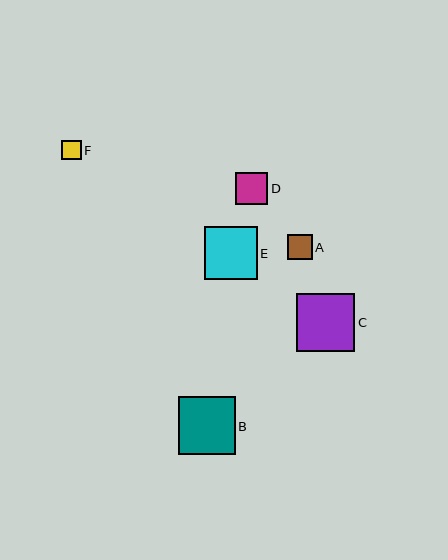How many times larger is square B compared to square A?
Square B is approximately 2.3 times the size of square A.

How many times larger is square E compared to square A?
Square E is approximately 2.1 times the size of square A.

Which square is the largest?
Square C is the largest with a size of approximately 58 pixels.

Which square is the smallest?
Square F is the smallest with a size of approximately 19 pixels.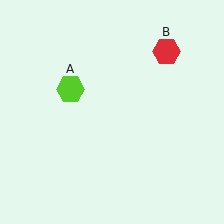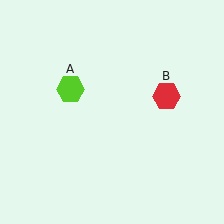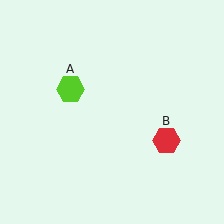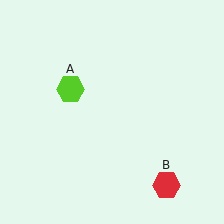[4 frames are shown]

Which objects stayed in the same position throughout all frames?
Lime hexagon (object A) remained stationary.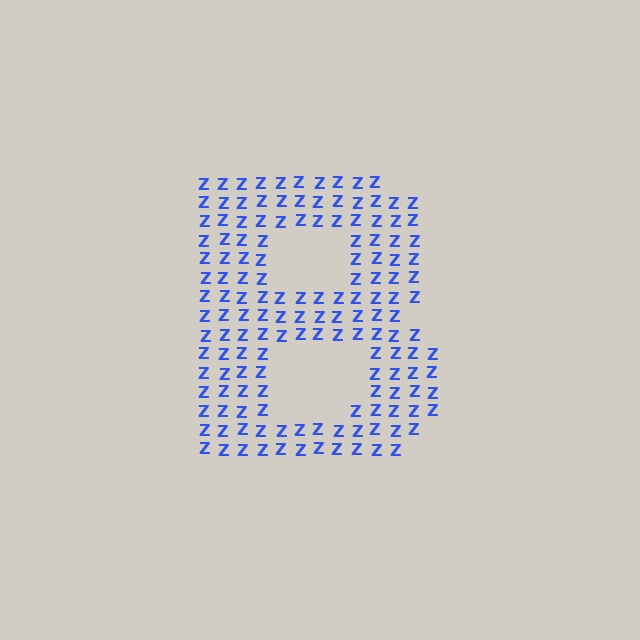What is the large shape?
The large shape is the letter B.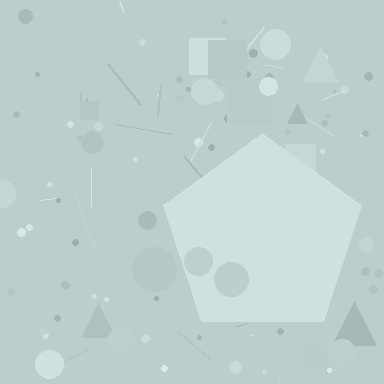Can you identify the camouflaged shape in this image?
The camouflaged shape is a pentagon.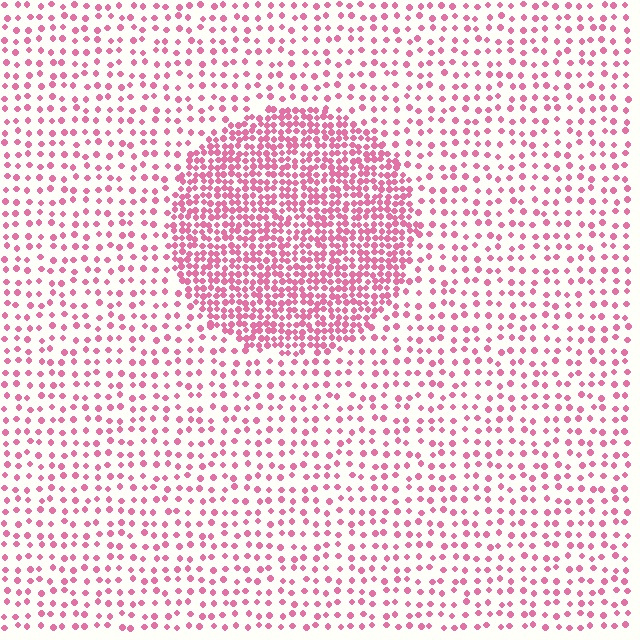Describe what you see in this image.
The image contains small pink elements arranged at two different densities. A circle-shaped region is visible where the elements are more densely packed than the surrounding area.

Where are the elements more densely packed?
The elements are more densely packed inside the circle boundary.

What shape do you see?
I see a circle.